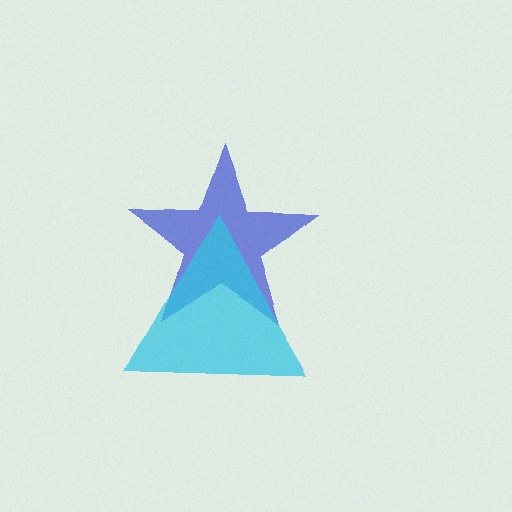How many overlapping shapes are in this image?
There are 2 overlapping shapes in the image.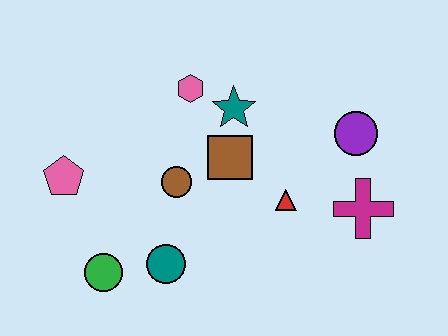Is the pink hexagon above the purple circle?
Yes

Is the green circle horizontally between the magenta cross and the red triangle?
No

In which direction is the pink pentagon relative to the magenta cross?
The pink pentagon is to the left of the magenta cross.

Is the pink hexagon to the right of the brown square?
No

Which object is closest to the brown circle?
The brown square is closest to the brown circle.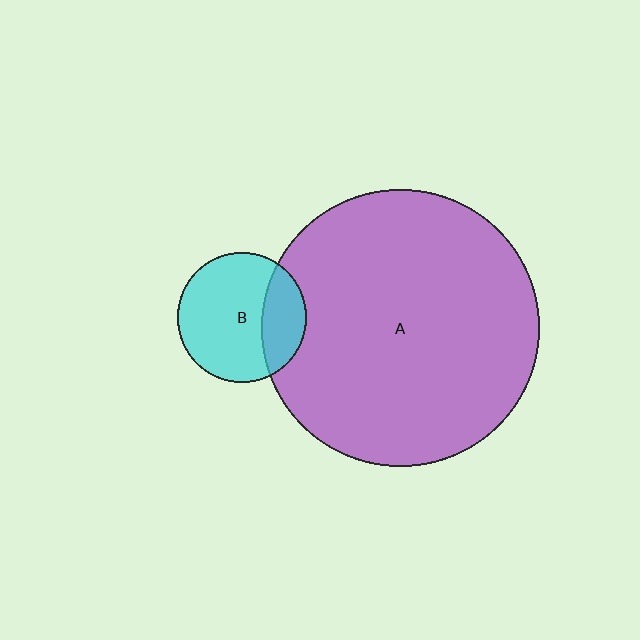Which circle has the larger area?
Circle A (purple).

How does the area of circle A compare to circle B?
Approximately 4.6 times.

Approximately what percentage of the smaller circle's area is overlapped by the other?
Approximately 25%.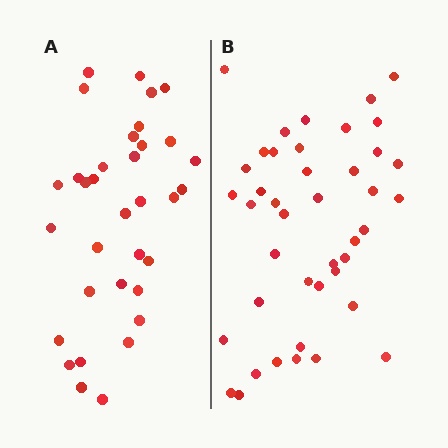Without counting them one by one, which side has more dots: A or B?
Region B (the right region) has more dots.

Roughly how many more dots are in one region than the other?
Region B has roughly 8 or so more dots than region A.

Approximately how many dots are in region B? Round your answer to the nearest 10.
About 40 dots. (The exact count is 42, which rounds to 40.)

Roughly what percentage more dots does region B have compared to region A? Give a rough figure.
About 25% more.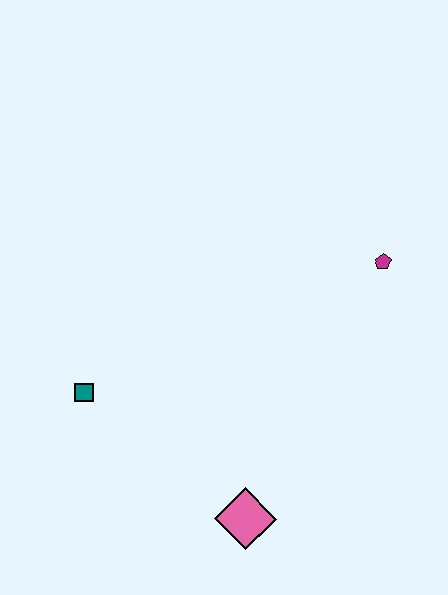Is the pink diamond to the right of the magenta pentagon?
No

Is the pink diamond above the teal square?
No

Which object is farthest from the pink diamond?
The magenta pentagon is farthest from the pink diamond.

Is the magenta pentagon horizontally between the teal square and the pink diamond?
No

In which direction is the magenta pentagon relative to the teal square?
The magenta pentagon is to the right of the teal square.